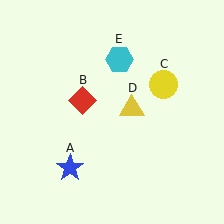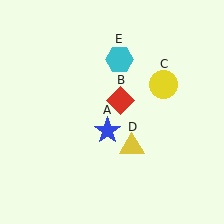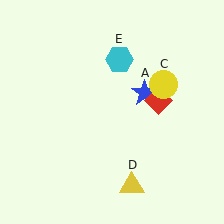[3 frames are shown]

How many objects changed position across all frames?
3 objects changed position: blue star (object A), red diamond (object B), yellow triangle (object D).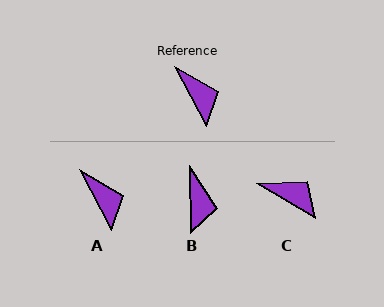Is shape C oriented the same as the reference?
No, it is off by about 32 degrees.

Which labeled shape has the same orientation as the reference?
A.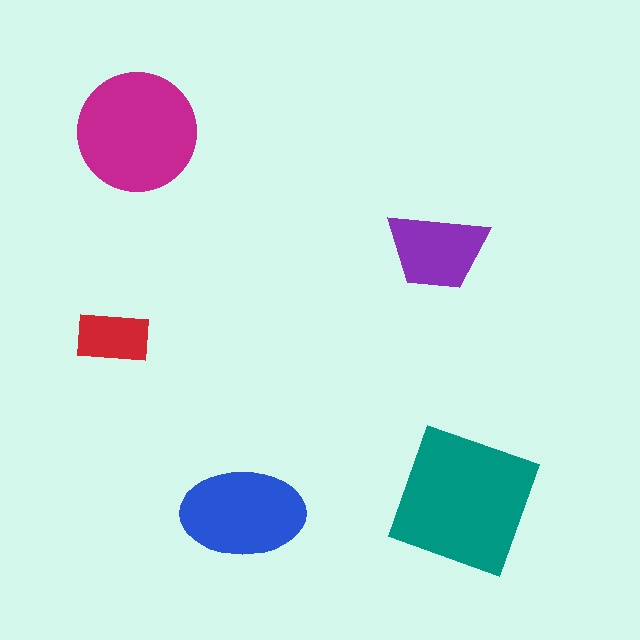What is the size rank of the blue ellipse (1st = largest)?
3rd.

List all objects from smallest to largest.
The red rectangle, the purple trapezoid, the blue ellipse, the magenta circle, the teal square.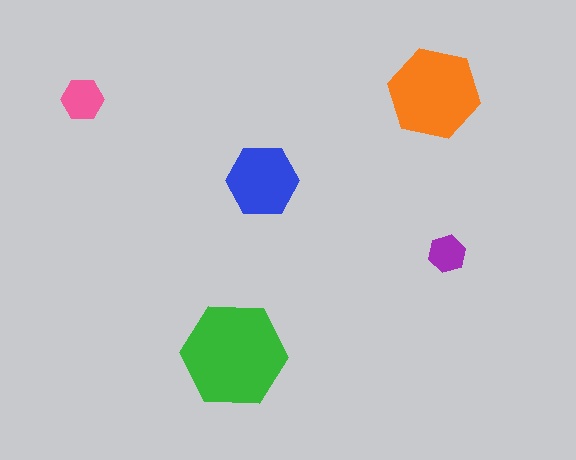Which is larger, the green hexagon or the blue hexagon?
The green one.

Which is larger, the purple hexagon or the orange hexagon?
The orange one.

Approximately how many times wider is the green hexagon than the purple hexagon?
About 3 times wider.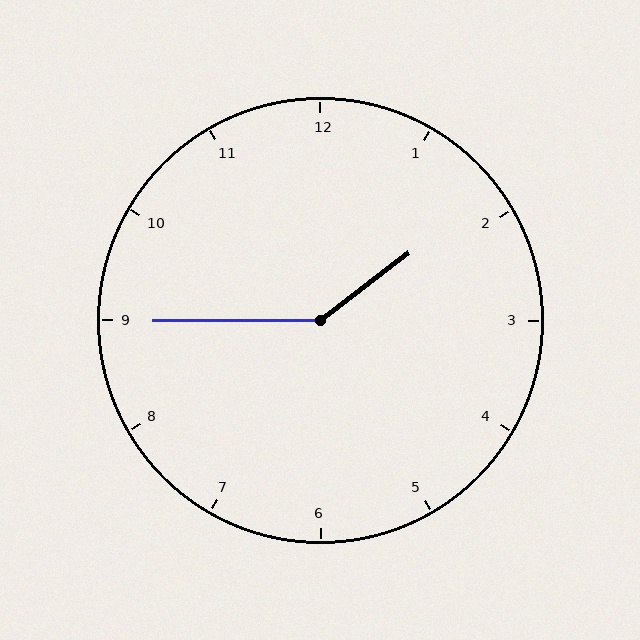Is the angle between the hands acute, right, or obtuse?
It is obtuse.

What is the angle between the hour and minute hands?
Approximately 142 degrees.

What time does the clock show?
1:45.